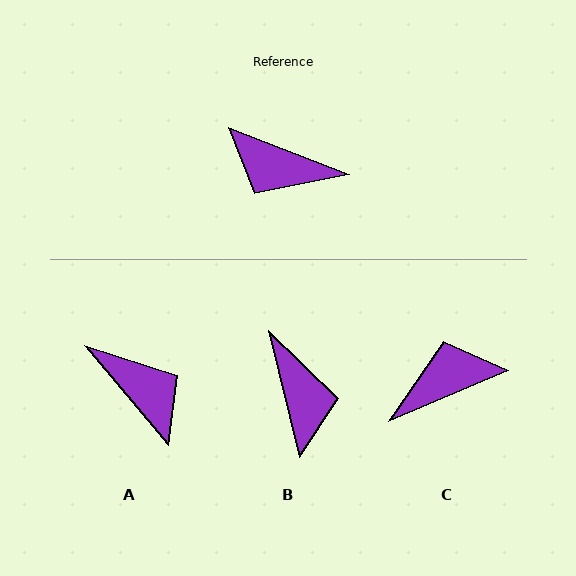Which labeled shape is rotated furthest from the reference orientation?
A, about 152 degrees away.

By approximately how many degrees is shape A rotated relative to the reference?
Approximately 152 degrees counter-clockwise.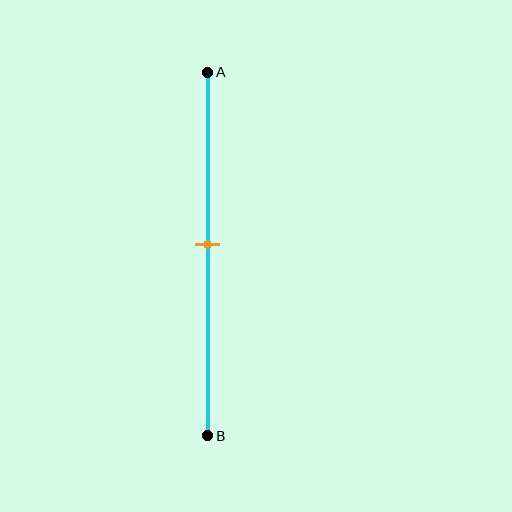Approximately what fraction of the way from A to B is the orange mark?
The orange mark is approximately 45% of the way from A to B.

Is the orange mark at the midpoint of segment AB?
Yes, the mark is approximately at the midpoint.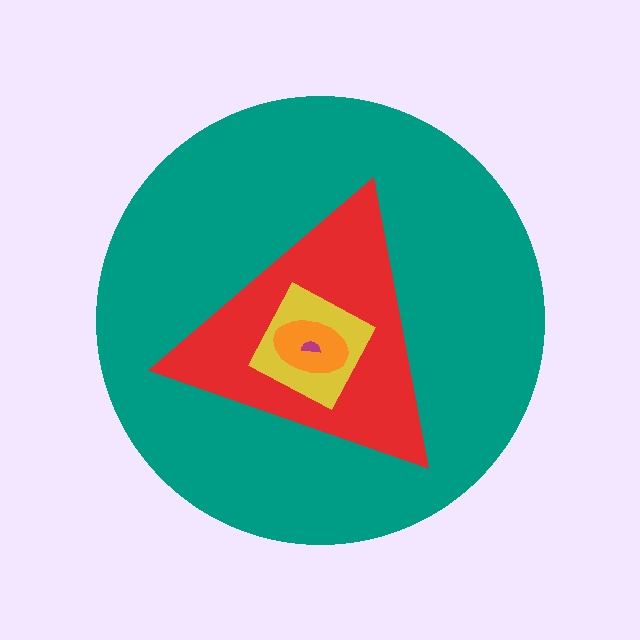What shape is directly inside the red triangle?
The yellow square.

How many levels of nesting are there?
5.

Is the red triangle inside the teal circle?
Yes.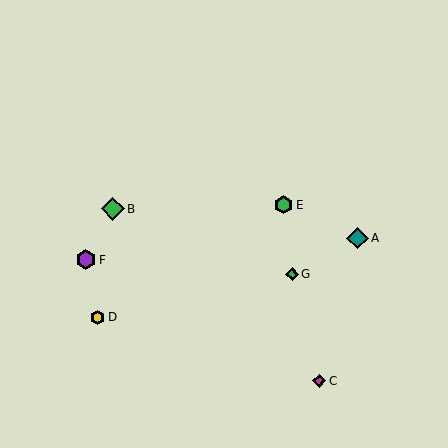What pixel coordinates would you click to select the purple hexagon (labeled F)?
Click at (86, 260) to select the purple hexagon F.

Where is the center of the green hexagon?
The center of the green hexagon is at (283, 205).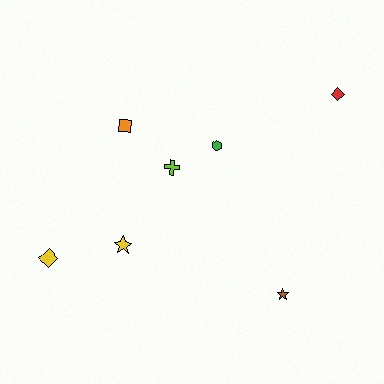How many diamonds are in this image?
There are 2 diamonds.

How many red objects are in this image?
There is 1 red object.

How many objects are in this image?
There are 7 objects.